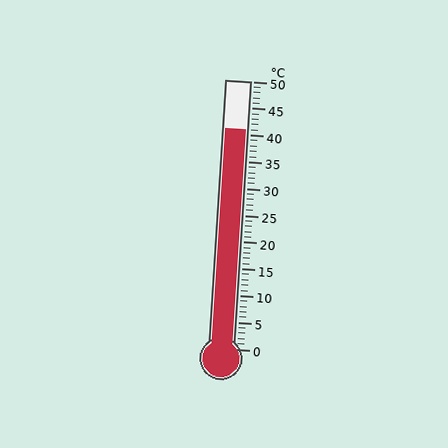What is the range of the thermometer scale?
The thermometer scale ranges from 0°C to 50°C.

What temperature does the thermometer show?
The thermometer shows approximately 41°C.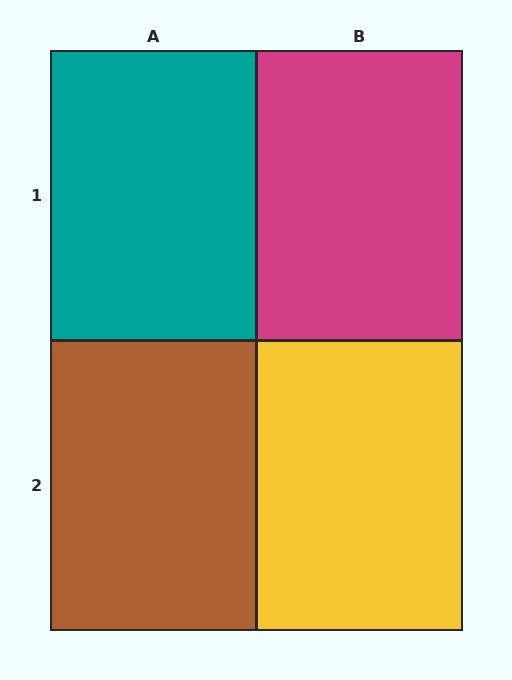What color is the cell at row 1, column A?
Teal.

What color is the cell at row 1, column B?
Magenta.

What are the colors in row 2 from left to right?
Brown, yellow.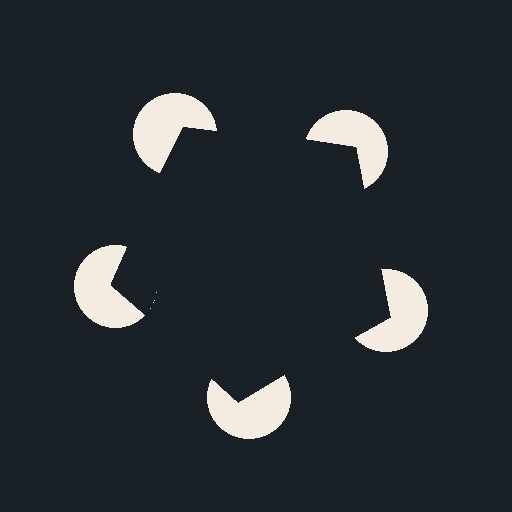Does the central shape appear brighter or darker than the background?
It typically appears slightly darker than the background, even though no actual brightness change is drawn.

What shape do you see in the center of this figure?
An illusory pentagon — its edges are inferred from the aligned wedge cuts in the pac-man discs, not physically drawn.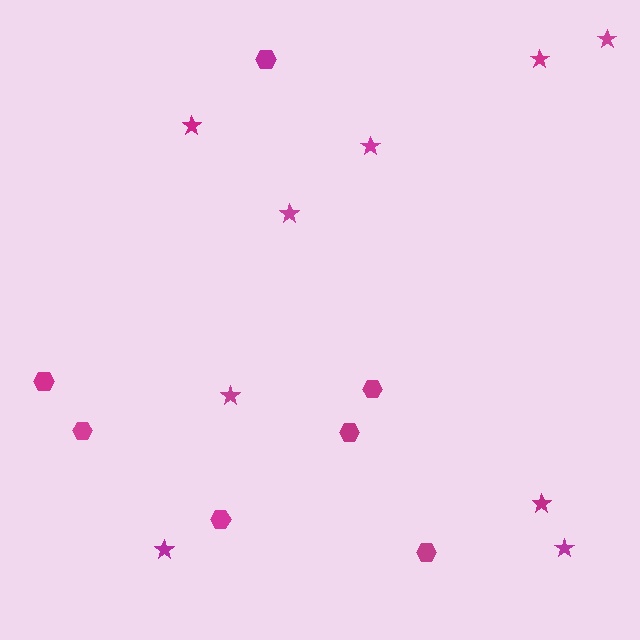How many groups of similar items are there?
There are 2 groups: one group of stars (9) and one group of hexagons (7).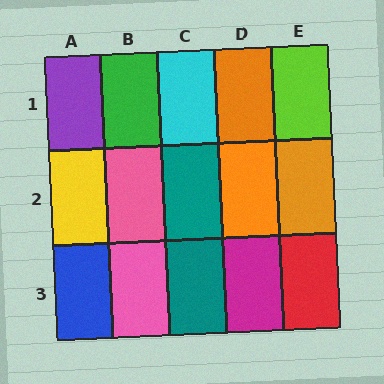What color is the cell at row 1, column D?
Orange.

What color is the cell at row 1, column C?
Cyan.